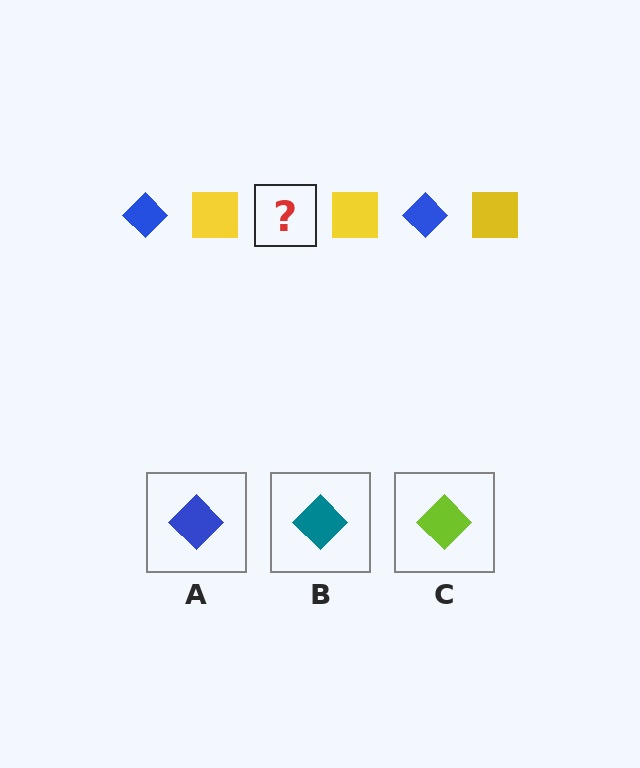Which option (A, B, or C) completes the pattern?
A.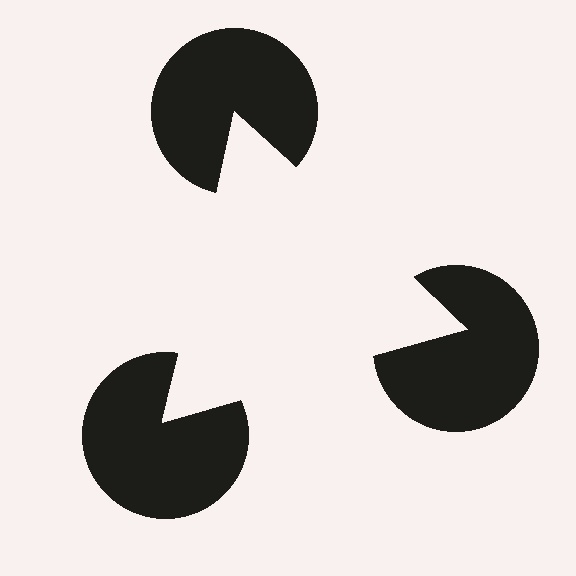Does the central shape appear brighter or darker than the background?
It typically appears slightly brighter than the background, even though no actual brightness change is drawn.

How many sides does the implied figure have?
3 sides.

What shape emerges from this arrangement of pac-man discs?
An illusory triangle — its edges are inferred from the aligned wedge cuts in the pac-man discs, not physically drawn.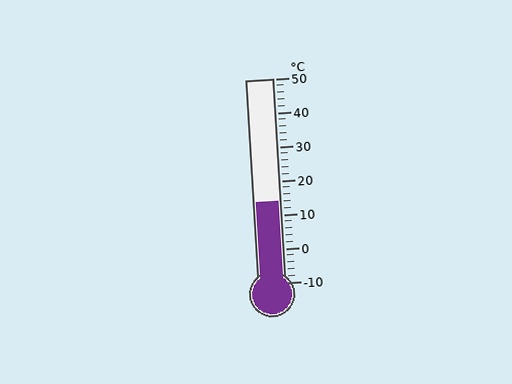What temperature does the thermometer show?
The thermometer shows approximately 14°C.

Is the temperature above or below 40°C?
The temperature is below 40°C.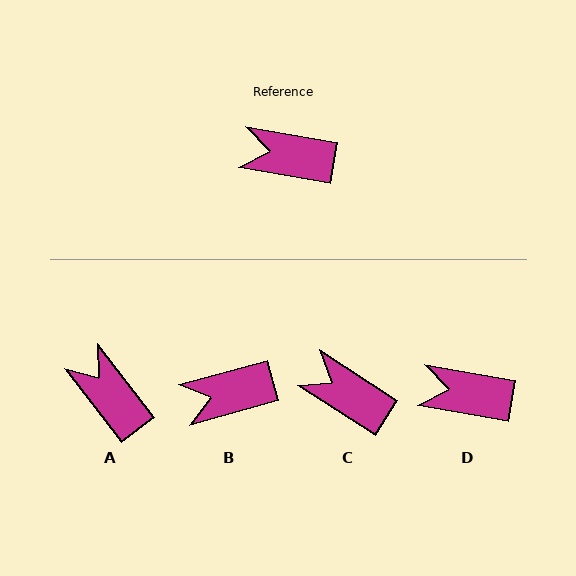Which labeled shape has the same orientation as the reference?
D.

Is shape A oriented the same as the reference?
No, it is off by about 43 degrees.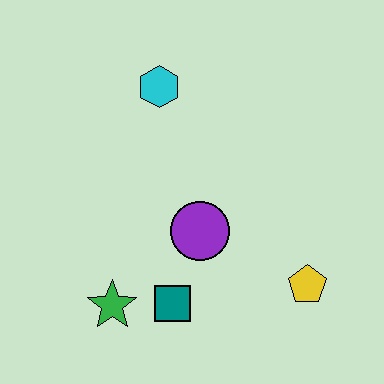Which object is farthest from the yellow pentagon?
The cyan hexagon is farthest from the yellow pentagon.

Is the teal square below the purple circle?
Yes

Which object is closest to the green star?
The teal square is closest to the green star.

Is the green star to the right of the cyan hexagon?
No